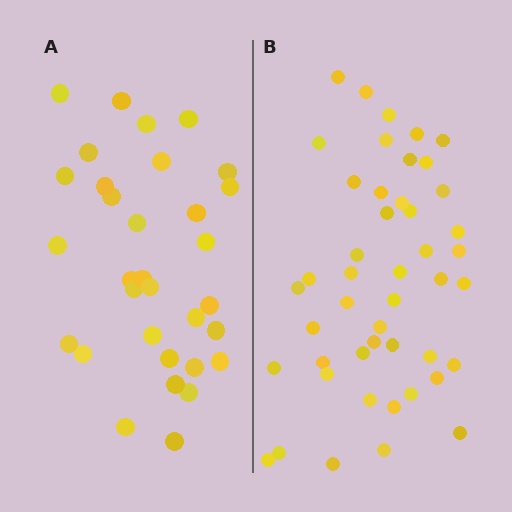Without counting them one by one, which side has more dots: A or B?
Region B (the right region) has more dots.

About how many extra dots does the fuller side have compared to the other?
Region B has approximately 15 more dots than region A.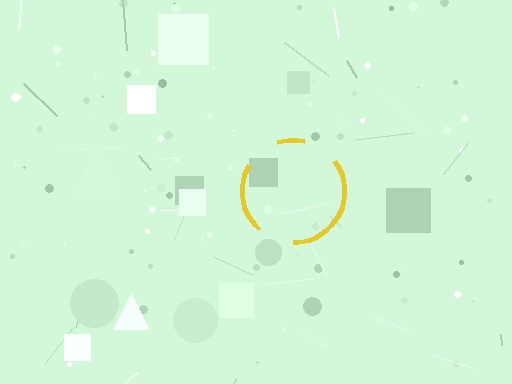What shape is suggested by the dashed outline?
The dashed outline suggests a circle.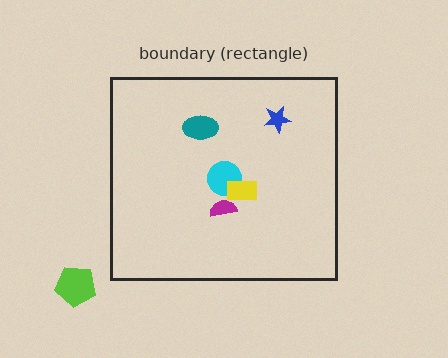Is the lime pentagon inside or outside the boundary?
Outside.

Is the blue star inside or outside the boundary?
Inside.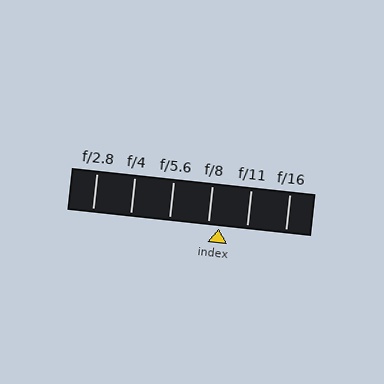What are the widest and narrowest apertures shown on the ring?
The widest aperture shown is f/2.8 and the narrowest is f/16.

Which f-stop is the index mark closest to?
The index mark is closest to f/8.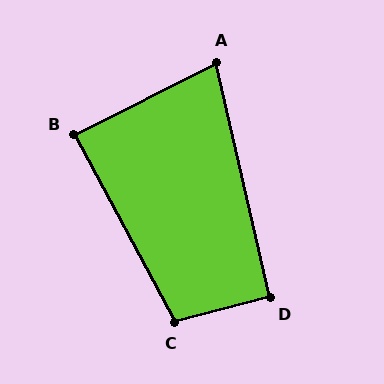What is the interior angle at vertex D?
Approximately 92 degrees (approximately right).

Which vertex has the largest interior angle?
C, at approximately 104 degrees.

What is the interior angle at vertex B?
Approximately 88 degrees (approximately right).